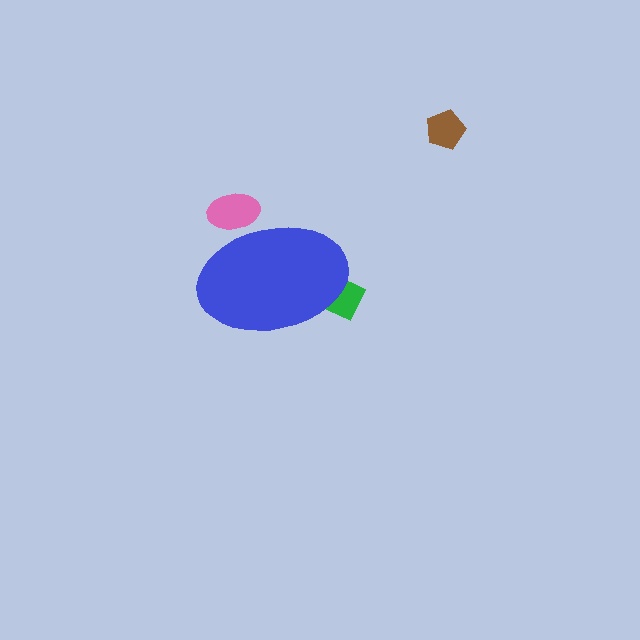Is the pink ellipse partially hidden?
Yes, the pink ellipse is partially hidden behind the blue ellipse.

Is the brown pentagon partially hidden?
No, the brown pentagon is fully visible.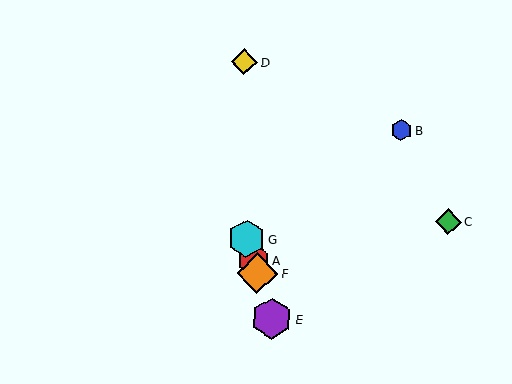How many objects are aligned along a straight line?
4 objects (A, E, F, G) are aligned along a straight line.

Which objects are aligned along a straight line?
Objects A, E, F, G are aligned along a straight line.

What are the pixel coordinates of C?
Object C is at (448, 222).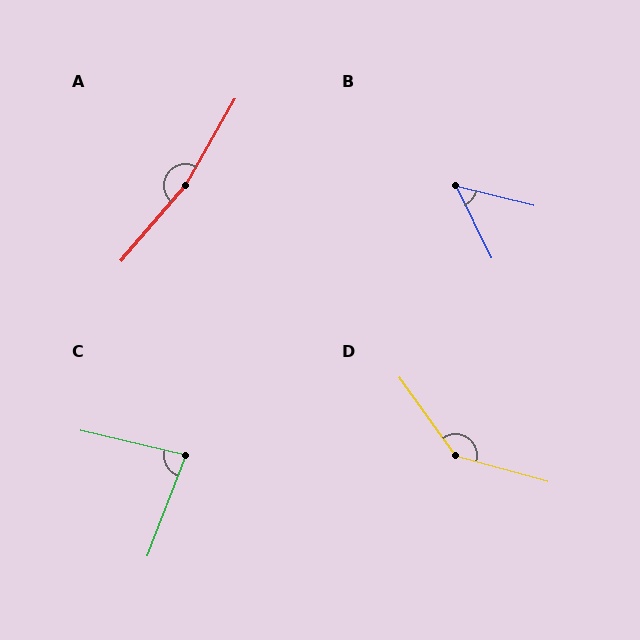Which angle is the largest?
A, at approximately 169 degrees.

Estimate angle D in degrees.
Approximately 141 degrees.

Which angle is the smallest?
B, at approximately 50 degrees.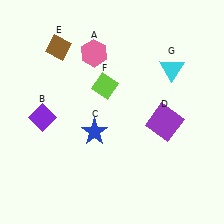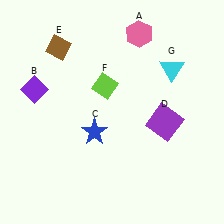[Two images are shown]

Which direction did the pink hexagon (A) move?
The pink hexagon (A) moved right.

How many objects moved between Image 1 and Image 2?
2 objects moved between the two images.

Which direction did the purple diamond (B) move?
The purple diamond (B) moved up.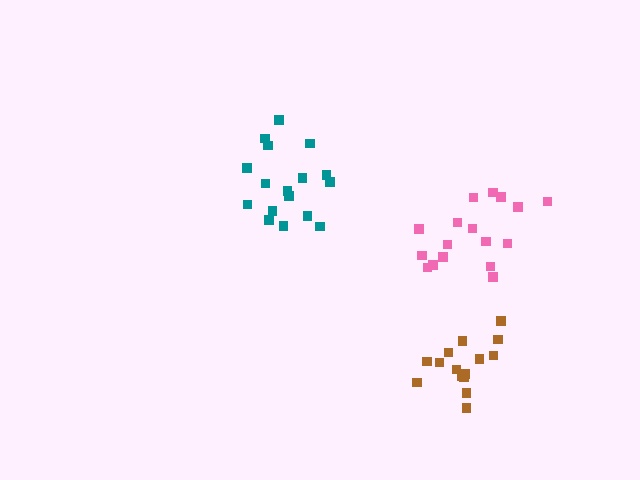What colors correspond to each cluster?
The clusters are colored: teal, brown, pink.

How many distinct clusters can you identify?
There are 3 distinct clusters.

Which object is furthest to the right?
The pink cluster is rightmost.